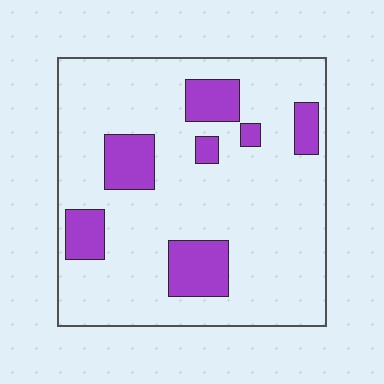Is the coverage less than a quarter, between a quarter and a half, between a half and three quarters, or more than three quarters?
Less than a quarter.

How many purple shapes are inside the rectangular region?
7.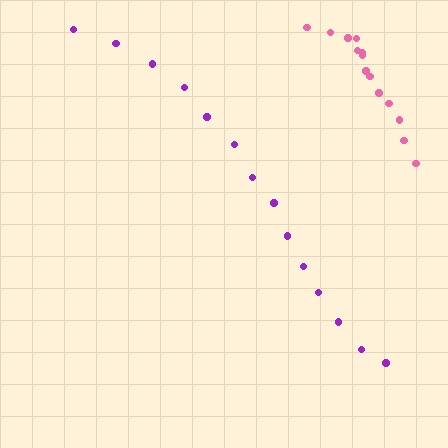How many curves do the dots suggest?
There are 2 distinct paths.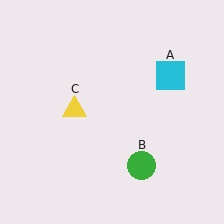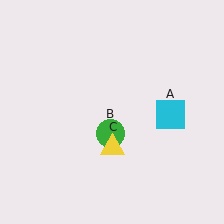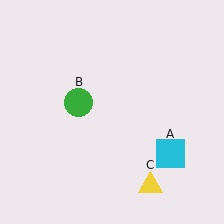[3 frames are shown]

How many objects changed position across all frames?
3 objects changed position: cyan square (object A), green circle (object B), yellow triangle (object C).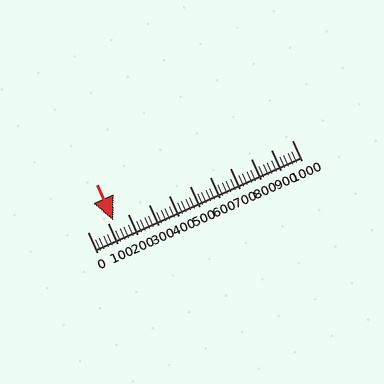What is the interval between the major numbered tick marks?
The major tick marks are spaced 100 units apart.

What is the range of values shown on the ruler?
The ruler shows values from 0 to 1000.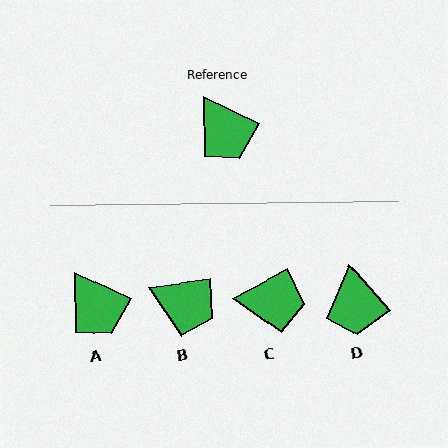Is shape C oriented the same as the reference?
No, it is off by about 53 degrees.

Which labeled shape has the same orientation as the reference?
A.